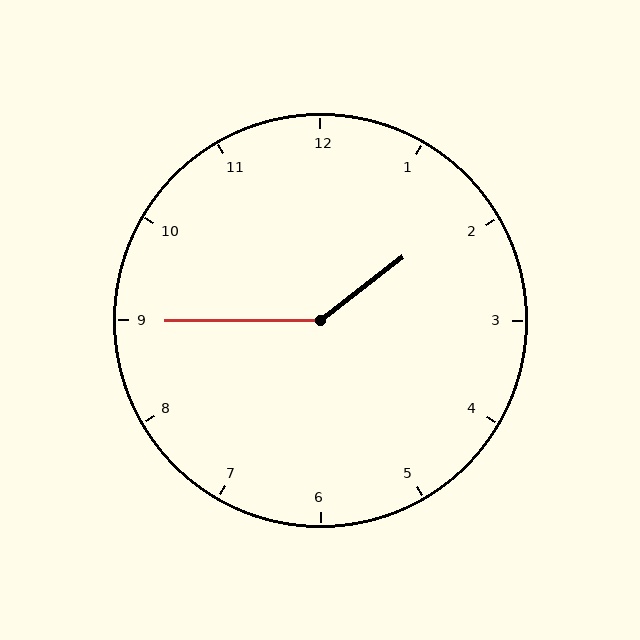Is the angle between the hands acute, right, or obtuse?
It is obtuse.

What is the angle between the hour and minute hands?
Approximately 142 degrees.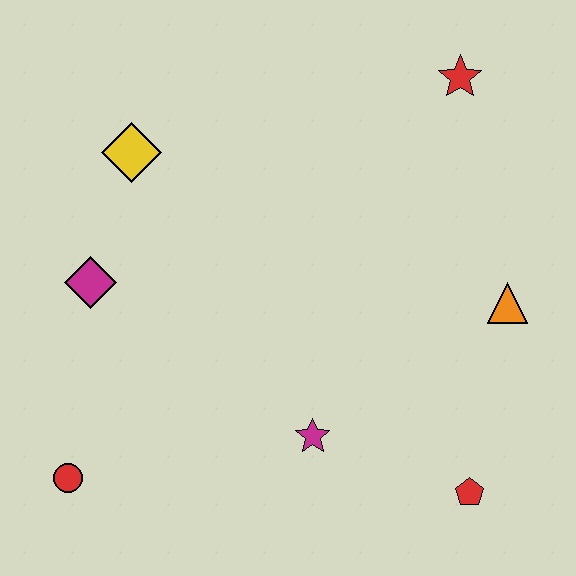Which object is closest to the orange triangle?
The red pentagon is closest to the orange triangle.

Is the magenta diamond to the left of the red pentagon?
Yes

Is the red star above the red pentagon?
Yes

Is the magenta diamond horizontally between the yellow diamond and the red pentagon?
No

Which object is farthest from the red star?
The red circle is farthest from the red star.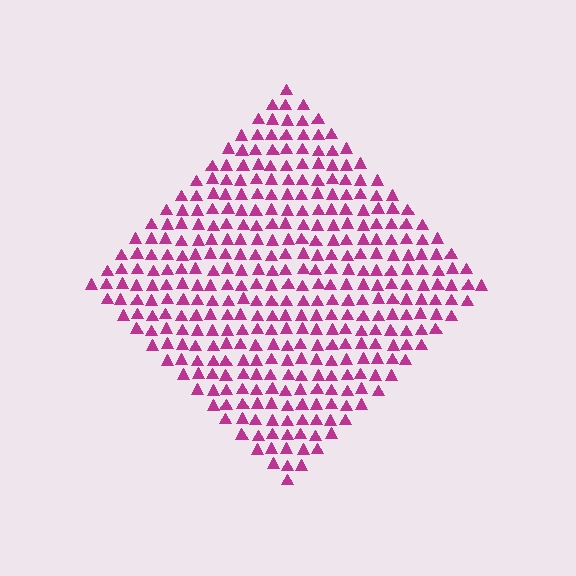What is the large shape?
The large shape is a diamond.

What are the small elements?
The small elements are triangles.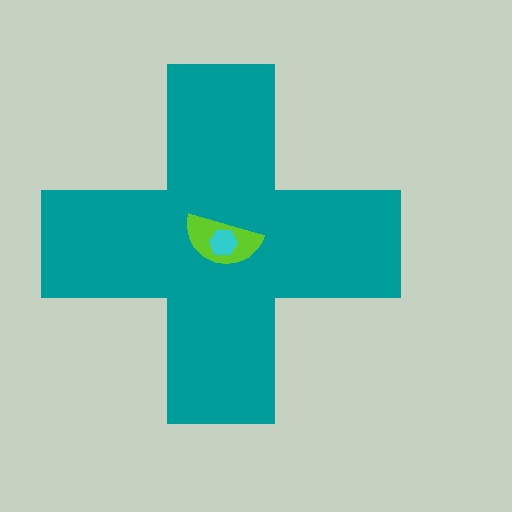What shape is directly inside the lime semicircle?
The cyan hexagon.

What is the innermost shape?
The cyan hexagon.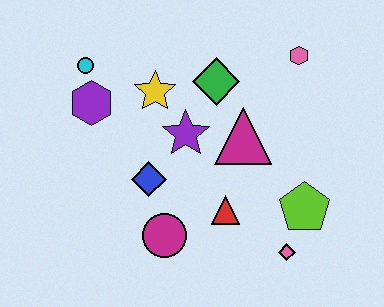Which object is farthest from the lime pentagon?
The cyan circle is farthest from the lime pentagon.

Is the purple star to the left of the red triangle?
Yes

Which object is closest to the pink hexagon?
The green diamond is closest to the pink hexagon.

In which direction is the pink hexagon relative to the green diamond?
The pink hexagon is to the right of the green diamond.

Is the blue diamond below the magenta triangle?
Yes